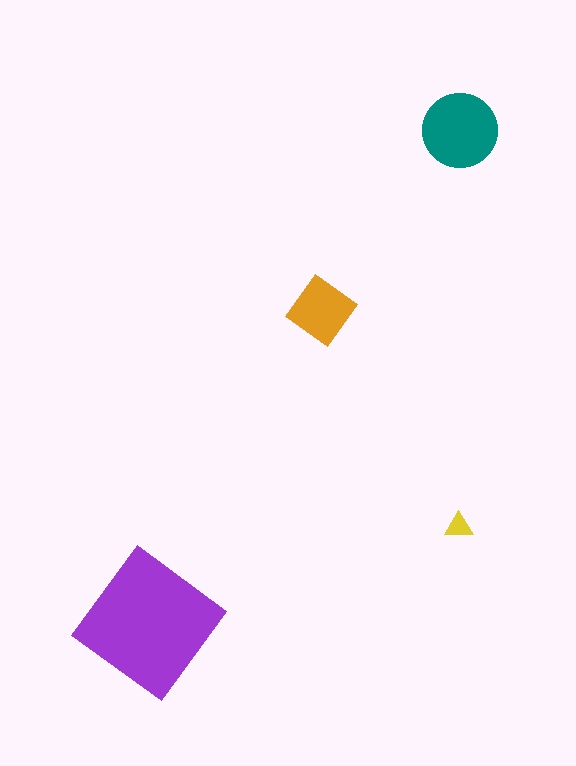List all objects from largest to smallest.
The purple diamond, the teal circle, the orange diamond, the yellow triangle.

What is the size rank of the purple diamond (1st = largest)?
1st.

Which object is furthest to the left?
The purple diamond is leftmost.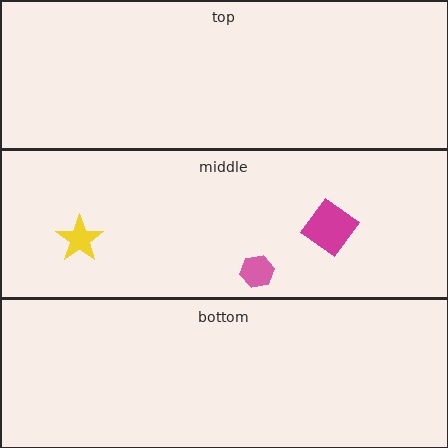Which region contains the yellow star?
The middle region.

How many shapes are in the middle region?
3.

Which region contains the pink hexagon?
The middle region.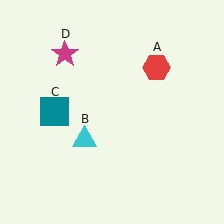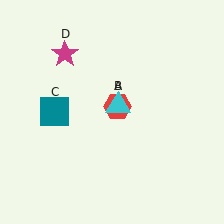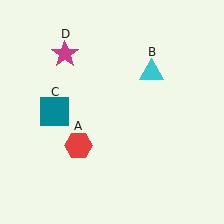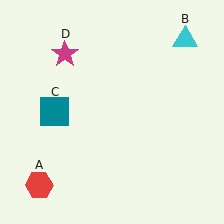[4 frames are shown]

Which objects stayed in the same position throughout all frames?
Teal square (object C) and magenta star (object D) remained stationary.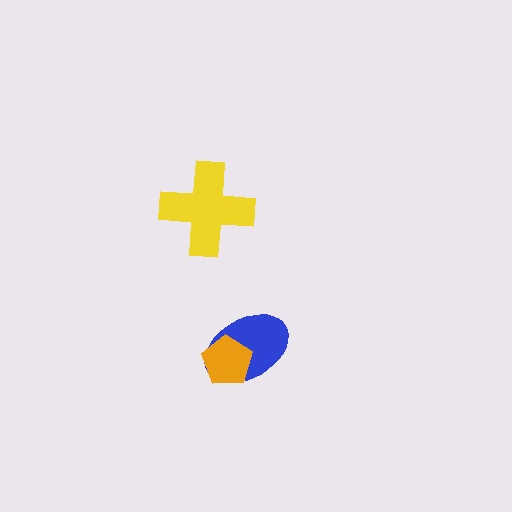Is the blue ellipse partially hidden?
Yes, it is partially covered by another shape.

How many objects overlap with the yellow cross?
0 objects overlap with the yellow cross.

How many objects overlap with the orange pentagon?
1 object overlaps with the orange pentagon.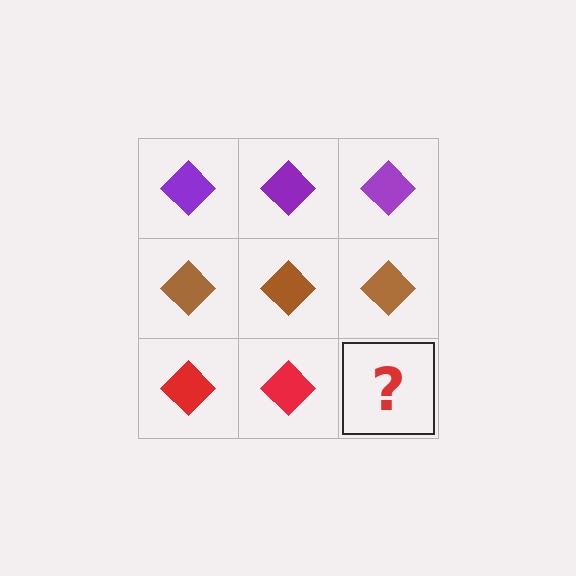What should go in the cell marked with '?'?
The missing cell should contain a red diamond.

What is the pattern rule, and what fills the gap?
The rule is that each row has a consistent color. The gap should be filled with a red diamond.